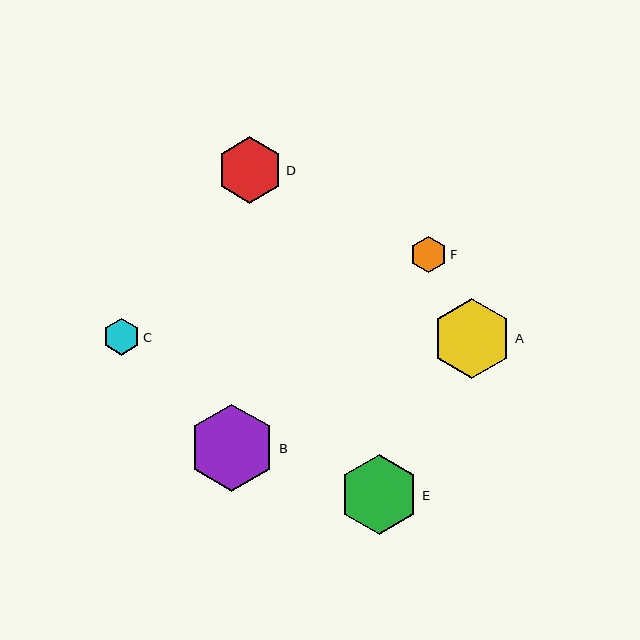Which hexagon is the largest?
Hexagon B is the largest with a size of approximately 87 pixels.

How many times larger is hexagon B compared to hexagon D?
Hexagon B is approximately 1.3 times the size of hexagon D.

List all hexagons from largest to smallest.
From largest to smallest: B, A, E, D, C, F.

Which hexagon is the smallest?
Hexagon F is the smallest with a size of approximately 36 pixels.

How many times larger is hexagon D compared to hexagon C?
Hexagon D is approximately 1.8 times the size of hexagon C.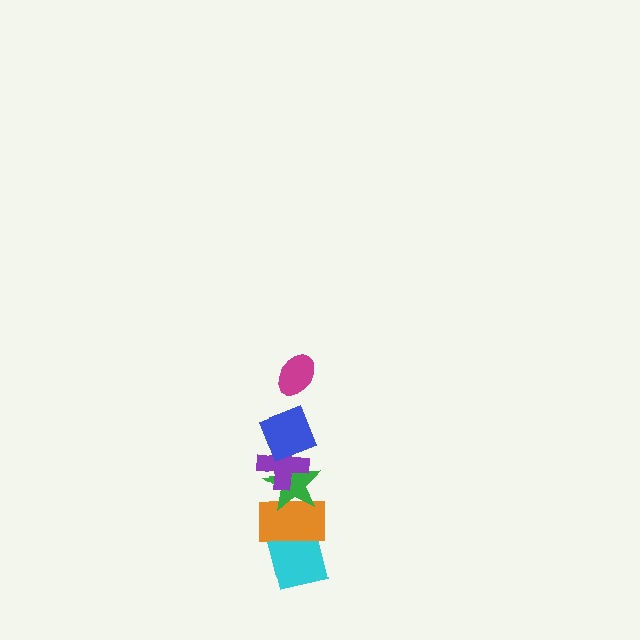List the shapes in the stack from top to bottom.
From top to bottom: the magenta ellipse, the blue square, the purple cross, the green star, the orange rectangle, the cyan square.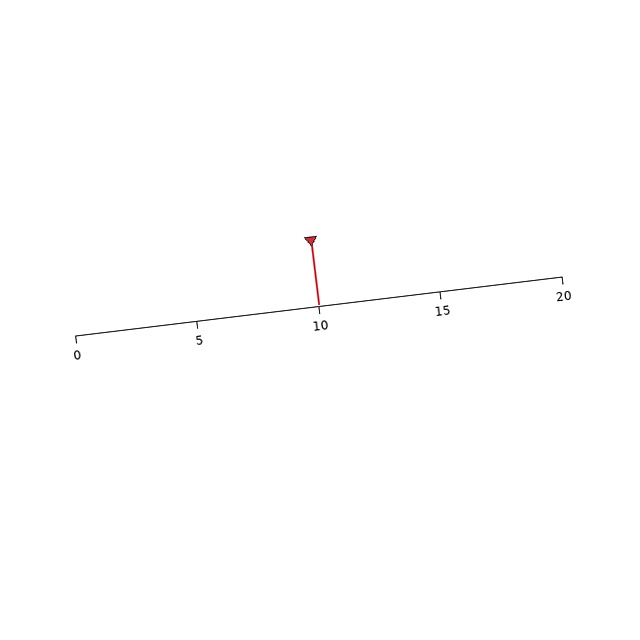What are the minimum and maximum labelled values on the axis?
The axis runs from 0 to 20.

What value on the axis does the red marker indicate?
The marker indicates approximately 10.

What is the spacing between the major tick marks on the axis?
The major ticks are spaced 5 apart.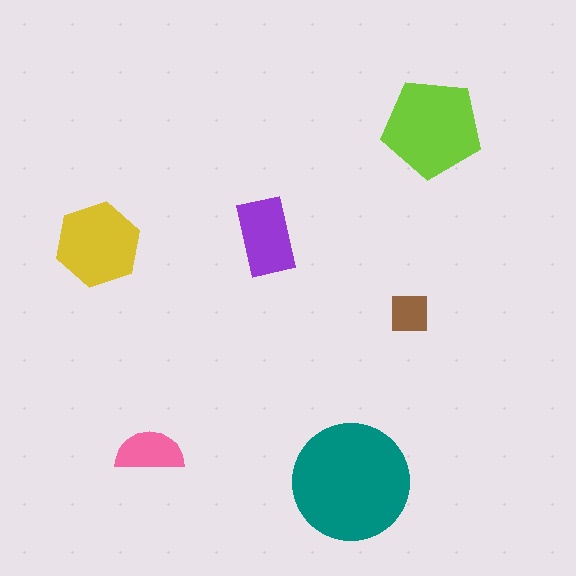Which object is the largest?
The teal circle.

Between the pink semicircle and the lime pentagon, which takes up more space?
The lime pentagon.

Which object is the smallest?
The brown square.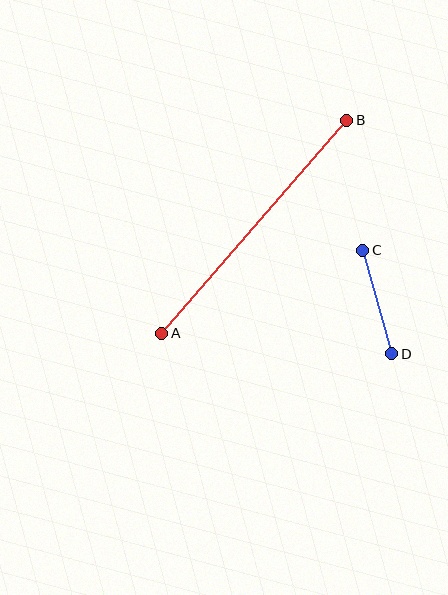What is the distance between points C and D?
The distance is approximately 107 pixels.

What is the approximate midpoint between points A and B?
The midpoint is at approximately (254, 227) pixels.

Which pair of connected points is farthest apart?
Points A and B are farthest apart.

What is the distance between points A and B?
The distance is approximately 282 pixels.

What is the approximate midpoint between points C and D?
The midpoint is at approximately (377, 302) pixels.